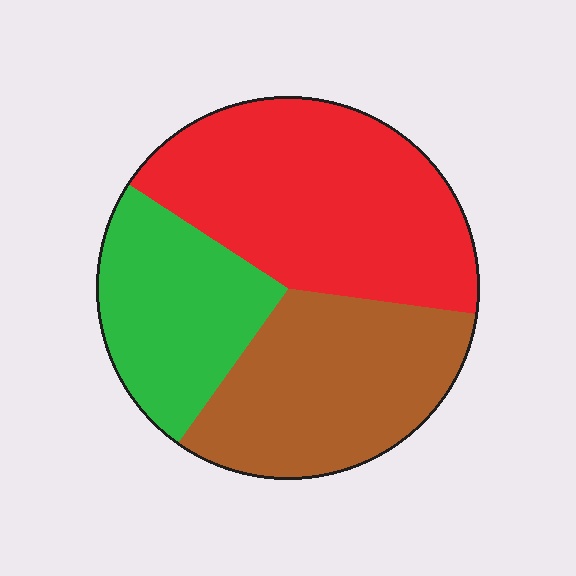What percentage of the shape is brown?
Brown covers roughly 35% of the shape.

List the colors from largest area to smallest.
From largest to smallest: red, brown, green.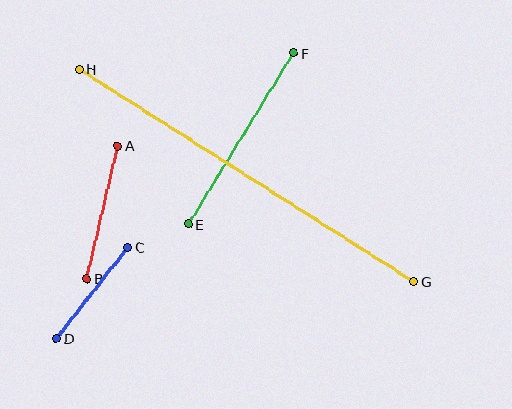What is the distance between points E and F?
The distance is approximately 201 pixels.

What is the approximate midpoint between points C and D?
The midpoint is at approximately (92, 293) pixels.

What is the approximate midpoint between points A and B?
The midpoint is at approximately (102, 212) pixels.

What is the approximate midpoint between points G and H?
The midpoint is at approximately (247, 175) pixels.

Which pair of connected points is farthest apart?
Points G and H are farthest apart.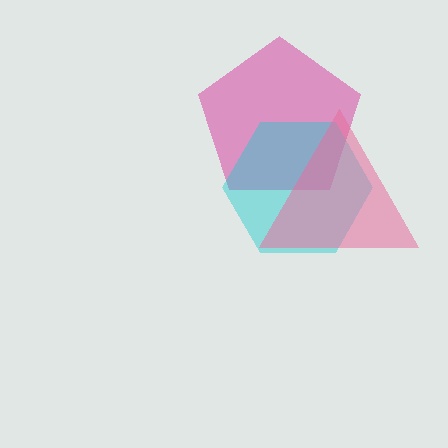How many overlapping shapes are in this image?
There are 3 overlapping shapes in the image.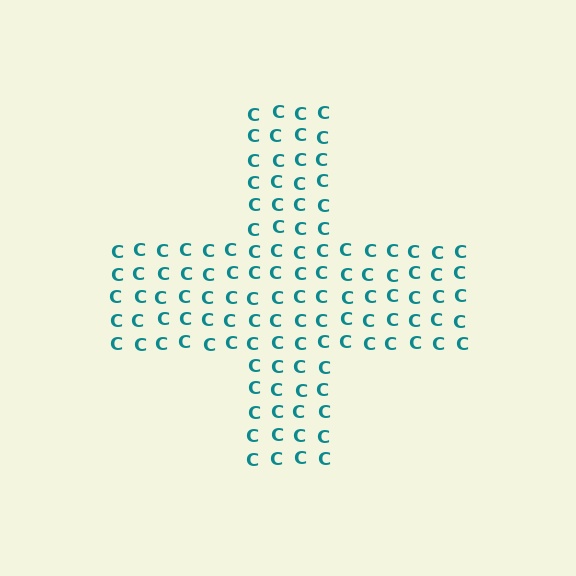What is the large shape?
The large shape is a cross.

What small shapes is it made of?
It is made of small letter C's.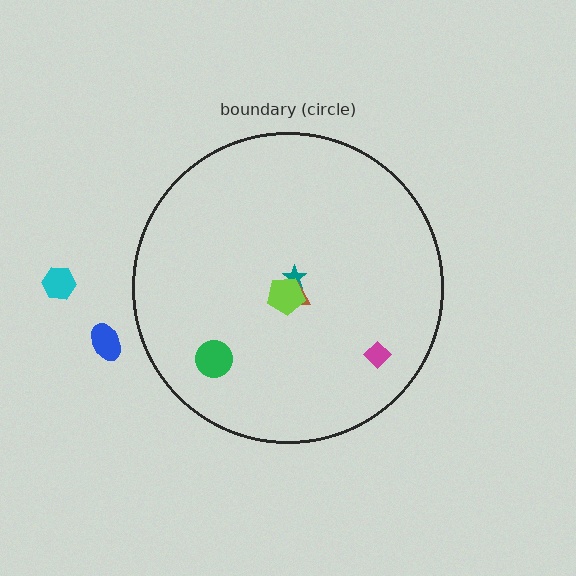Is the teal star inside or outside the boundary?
Inside.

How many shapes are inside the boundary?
5 inside, 2 outside.